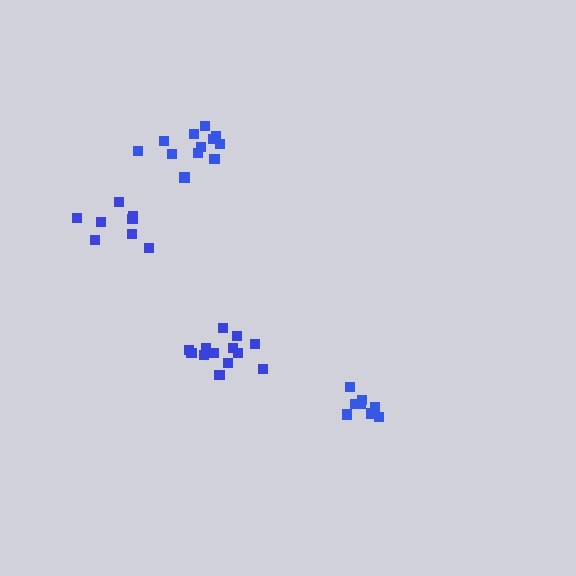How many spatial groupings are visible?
There are 4 spatial groupings.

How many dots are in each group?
Group 1: 12 dots, Group 2: 8 dots, Group 3: 8 dots, Group 4: 13 dots (41 total).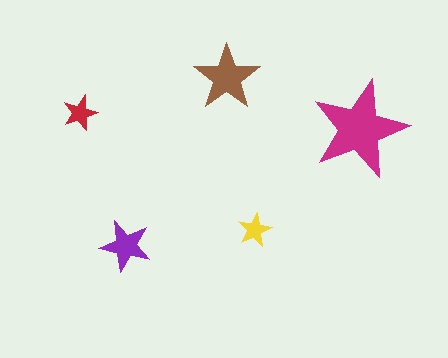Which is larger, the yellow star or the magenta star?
The magenta one.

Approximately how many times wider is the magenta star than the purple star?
About 2 times wider.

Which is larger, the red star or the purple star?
The purple one.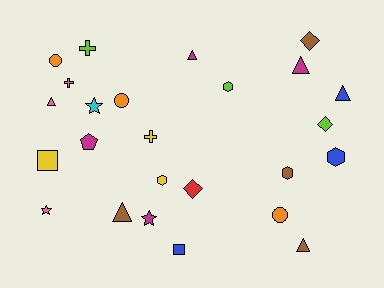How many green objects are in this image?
There are no green objects.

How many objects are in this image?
There are 25 objects.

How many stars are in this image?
There are 3 stars.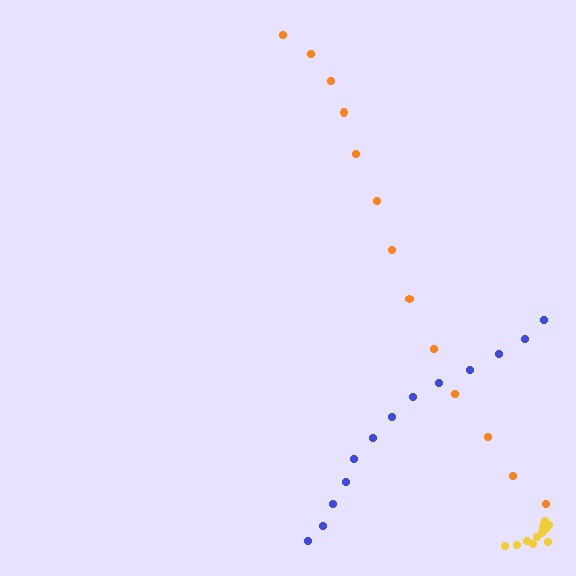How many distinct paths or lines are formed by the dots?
There are 3 distinct paths.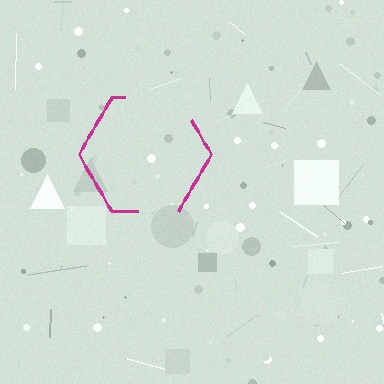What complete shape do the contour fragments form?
The contour fragments form a hexagon.